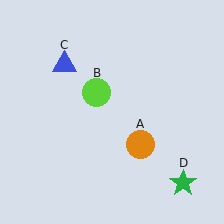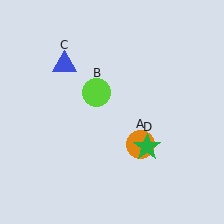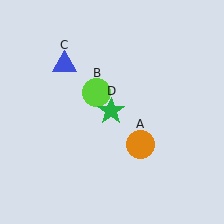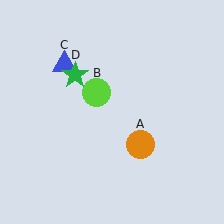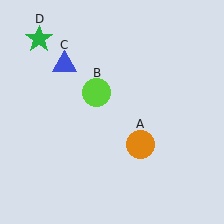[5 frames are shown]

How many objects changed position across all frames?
1 object changed position: green star (object D).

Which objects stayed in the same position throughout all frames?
Orange circle (object A) and lime circle (object B) and blue triangle (object C) remained stationary.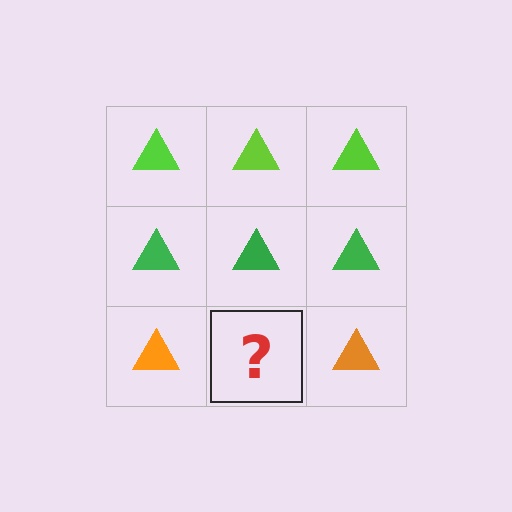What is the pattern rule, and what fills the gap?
The rule is that each row has a consistent color. The gap should be filled with an orange triangle.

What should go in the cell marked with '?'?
The missing cell should contain an orange triangle.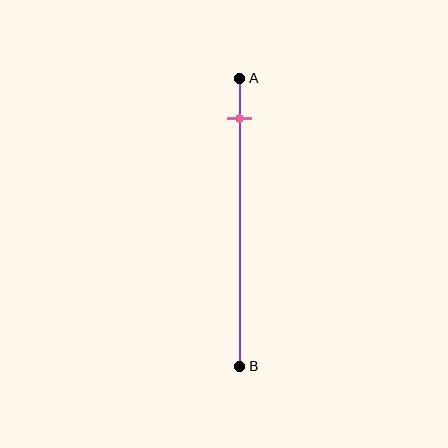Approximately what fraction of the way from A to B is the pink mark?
The pink mark is approximately 15% of the way from A to B.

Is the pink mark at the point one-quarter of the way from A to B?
No, the mark is at about 15% from A, not at the 25% one-quarter point.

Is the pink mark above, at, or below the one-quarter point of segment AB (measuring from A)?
The pink mark is above the one-quarter point of segment AB.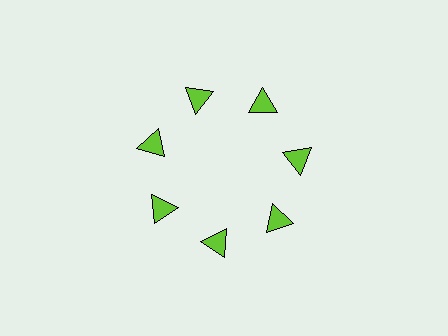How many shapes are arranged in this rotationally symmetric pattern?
There are 7 shapes, arranged in 7 groups of 1.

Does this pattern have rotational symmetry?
Yes, this pattern has 7-fold rotational symmetry. It looks the same after rotating 51 degrees around the center.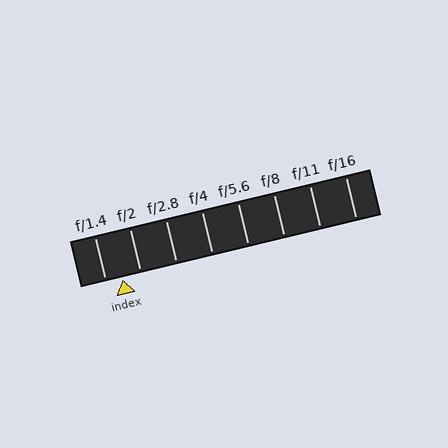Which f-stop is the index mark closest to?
The index mark is closest to f/1.4.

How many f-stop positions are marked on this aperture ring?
There are 8 f-stop positions marked.